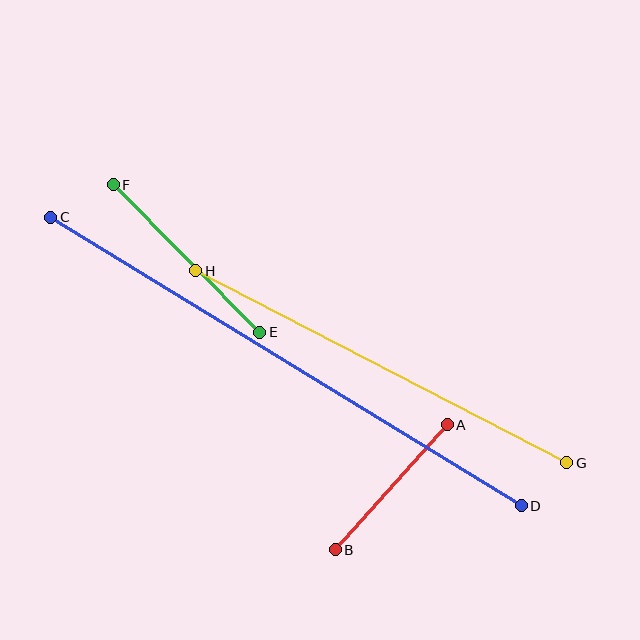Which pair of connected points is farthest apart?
Points C and D are farthest apart.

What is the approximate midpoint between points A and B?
The midpoint is at approximately (391, 487) pixels.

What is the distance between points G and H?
The distance is approximately 418 pixels.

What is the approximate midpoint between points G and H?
The midpoint is at approximately (381, 367) pixels.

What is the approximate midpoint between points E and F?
The midpoint is at approximately (187, 259) pixels.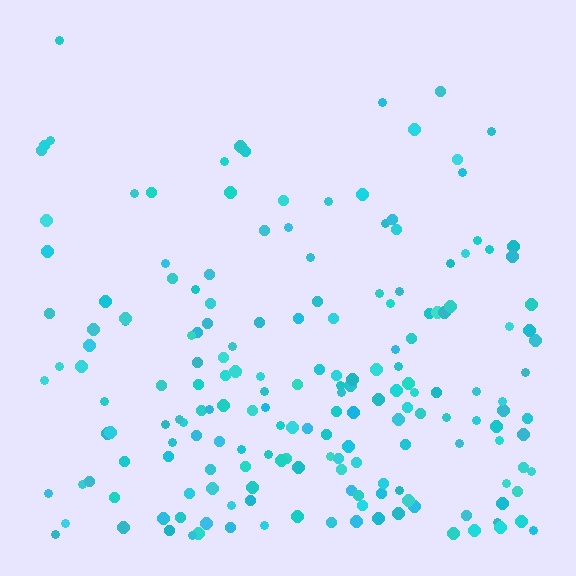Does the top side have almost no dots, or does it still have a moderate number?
Still a moderate number, just noticeably fewer than the bottom.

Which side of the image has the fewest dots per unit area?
The top.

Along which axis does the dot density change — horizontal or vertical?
Vertical.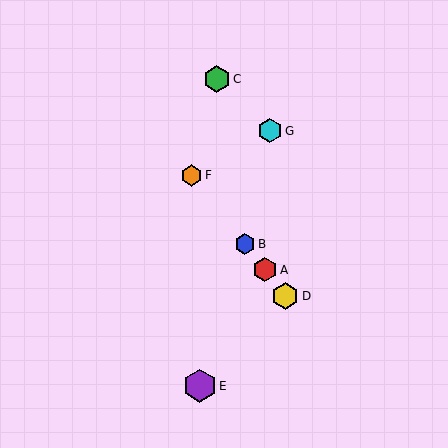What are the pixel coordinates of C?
Object C is at (217, 79).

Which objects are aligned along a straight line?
Objects A, B, D, F are aligned along a straight line.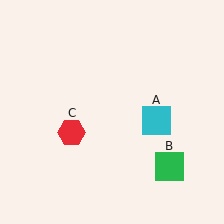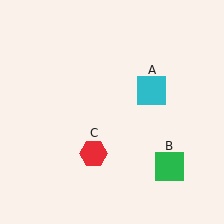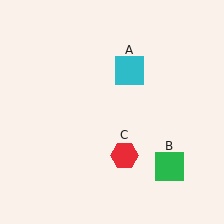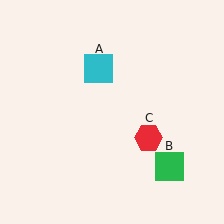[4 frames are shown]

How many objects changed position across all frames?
2 objects changed position: cyan square (object A), red hexagon (object C).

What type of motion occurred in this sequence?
The cyan square (object A), red hexagon (object C) rotated counterclockwise around the center of the scene.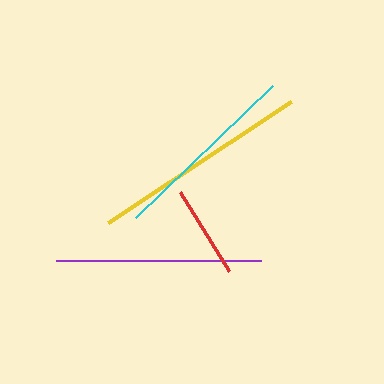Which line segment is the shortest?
The red line is the shortest at approximately 94 pixels.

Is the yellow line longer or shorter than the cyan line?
The yellow line is longer than the cyan line.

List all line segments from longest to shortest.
From longest to shortest: yellow, purple, cyan, red.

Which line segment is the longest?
The yellow line is the longest at approximately 220 pixels.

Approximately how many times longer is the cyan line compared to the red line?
The cyan line is approximately 2.0 times the length of the red line.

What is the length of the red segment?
The red segment is approximately 94 pixels long.